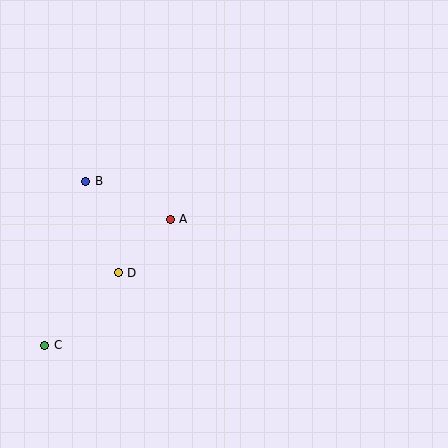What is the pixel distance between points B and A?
The distance between B and A is 92 pixels.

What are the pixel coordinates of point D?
Point D is at (118, 273).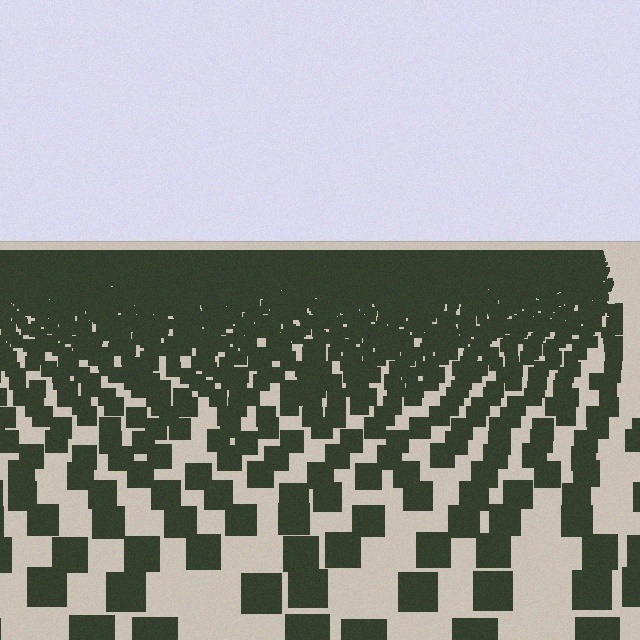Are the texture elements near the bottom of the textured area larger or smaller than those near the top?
Larger. Near the bottom, elements are closer to the viewer and appear at a bigger on-screen size.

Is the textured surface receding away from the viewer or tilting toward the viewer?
The surface is receding away from the viewer. Texture elements get smaller and denser toward the top.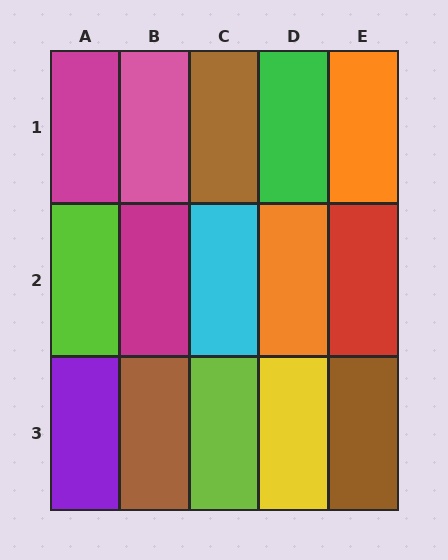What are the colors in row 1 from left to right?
Magenta, pink, brown, green, orange.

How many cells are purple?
1 cell is purple.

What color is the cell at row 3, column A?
Purple.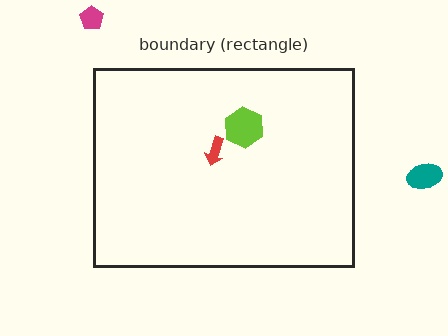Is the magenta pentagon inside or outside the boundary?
Outside.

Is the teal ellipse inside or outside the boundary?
Outside.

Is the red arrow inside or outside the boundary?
Inside.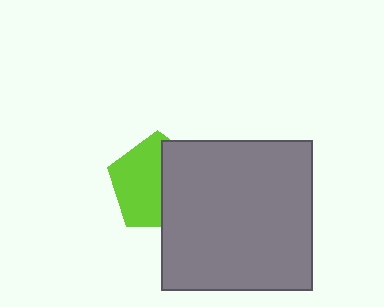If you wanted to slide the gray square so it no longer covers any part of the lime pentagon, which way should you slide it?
Slide it right — that is the most direct way to separate the two shapes.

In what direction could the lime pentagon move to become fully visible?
The lime pentagon could move left. That would shift it out from behind the gray square entirely.